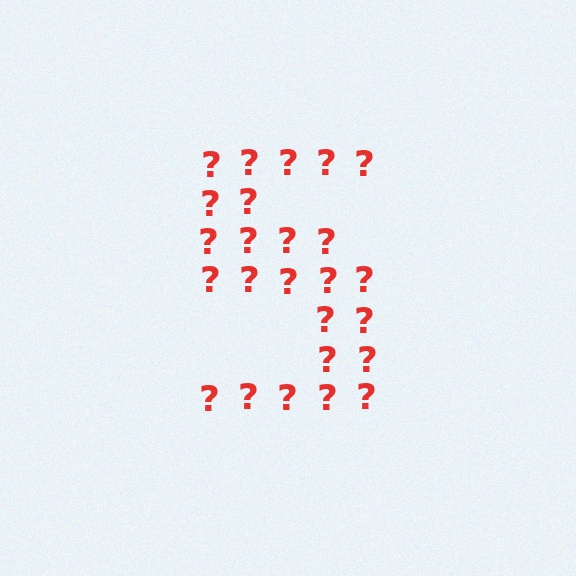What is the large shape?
The large shape is the digit 5.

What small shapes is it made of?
It is made of small question marks.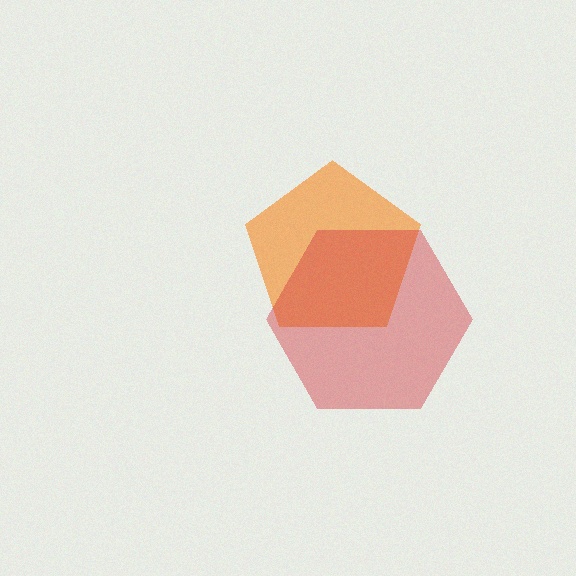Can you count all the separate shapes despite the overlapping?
Yes, there are 2 separate shapes.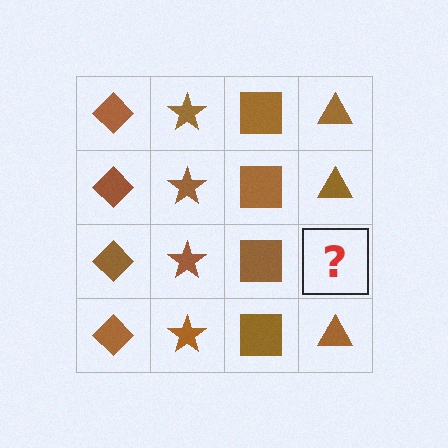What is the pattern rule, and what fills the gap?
The rule is that each column has a consistent shape. The gap should be filled with a brown triangle.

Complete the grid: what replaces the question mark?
The question mark should be replaced with a brown triangle.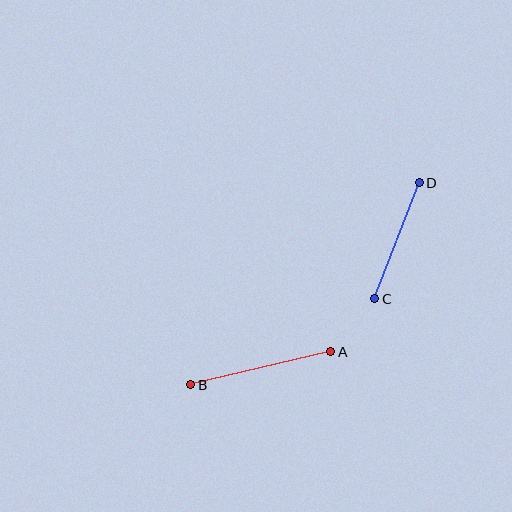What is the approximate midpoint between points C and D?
The midpoint is at approximately (397, 241) pixels.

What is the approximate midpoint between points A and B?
The midpoint is at approximately (261, 368) pixels.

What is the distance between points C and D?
The distance is approximately 125 pixels.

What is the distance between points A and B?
The distance is approximately 144 pixels.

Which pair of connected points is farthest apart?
Points A and B are farthest apart.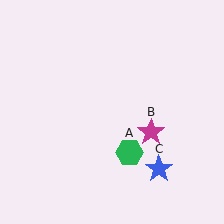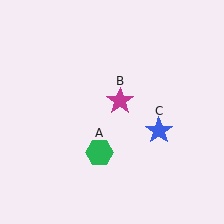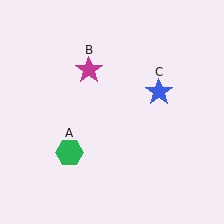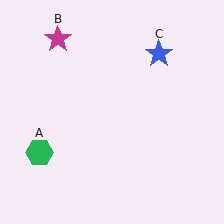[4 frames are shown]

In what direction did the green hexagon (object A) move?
The green hexagon (object A) moved left.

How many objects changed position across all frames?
3 objects changed position: green hexagon (object A), magenta star (object B), blue star (object C).